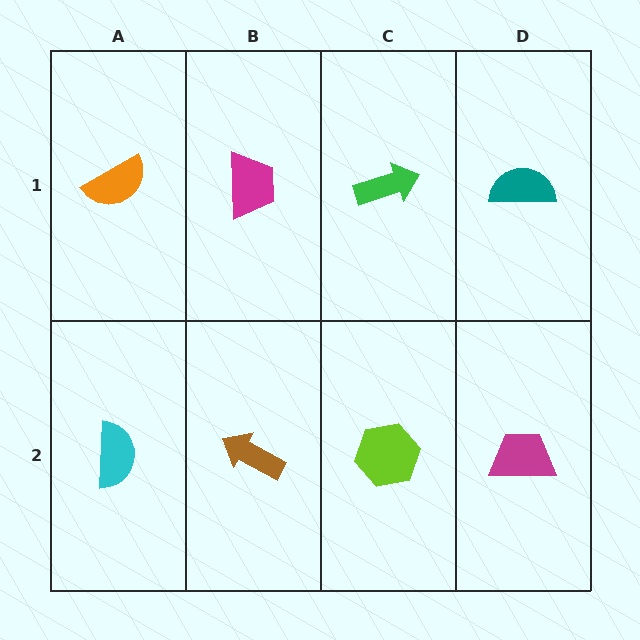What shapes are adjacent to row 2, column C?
A green arrow (row 1, column C), a brown arrow (row 2, column B), a magenta trapezoid (row 2, column D).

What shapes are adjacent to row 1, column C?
A lime hexagon (row 2, column C), a magenta trapezoid (row 1, column B), a teal semicircle (row 1, column D).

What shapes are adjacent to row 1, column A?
A cyan semicircle (row 2, column A), a magenta trapezoid (row 1, column B).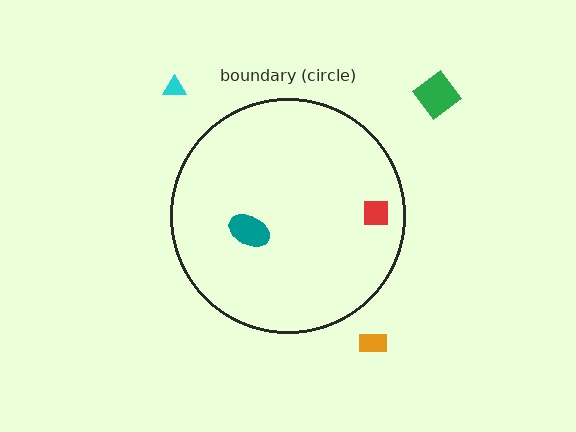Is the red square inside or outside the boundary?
Inside.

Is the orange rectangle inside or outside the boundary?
Outside.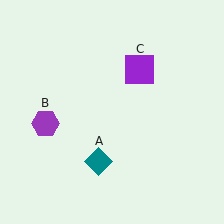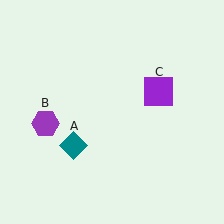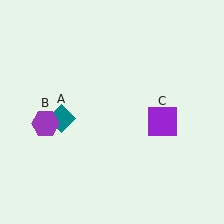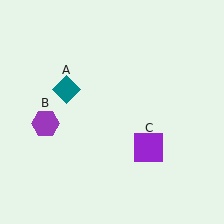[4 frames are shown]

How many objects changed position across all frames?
2 objects changed position: teal diamond (object A), purple square (object C).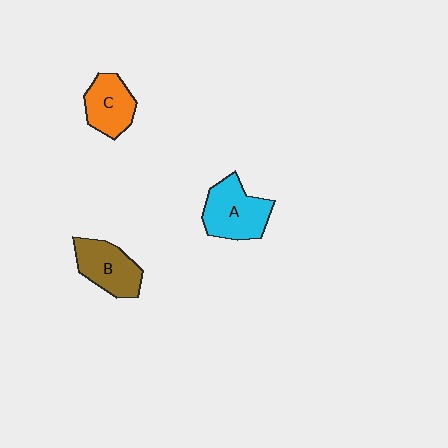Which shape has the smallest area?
Shape C (orange).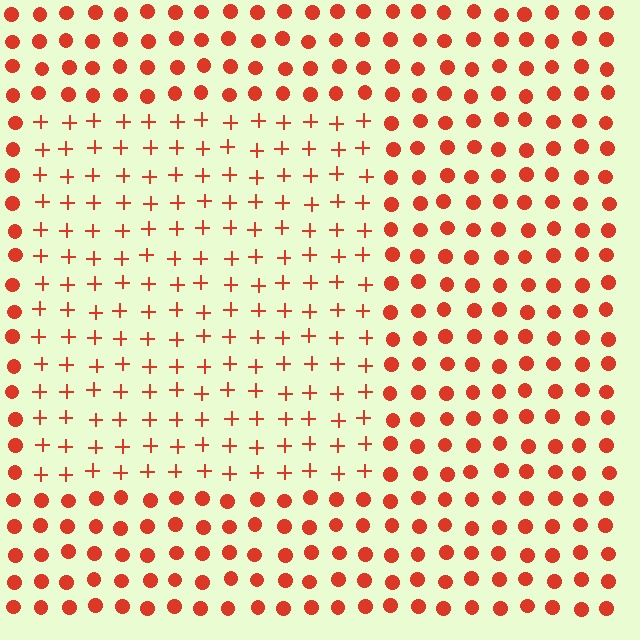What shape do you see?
I see a rectangle.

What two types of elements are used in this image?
The image uses plus signs inside the rectangle region and circles outside it.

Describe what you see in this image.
The image is filled with small red elements arranged in a uniform grid. A rectangle-shaped region contains plus signs, while the surrounding area contains circles. The boundary is defined purely by the change in element shape.